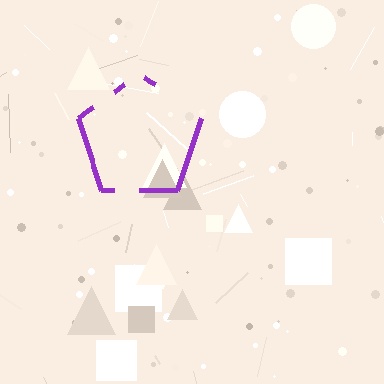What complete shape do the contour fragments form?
The contour fragments form a pentagon.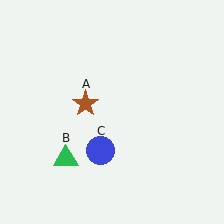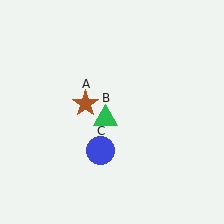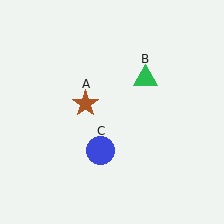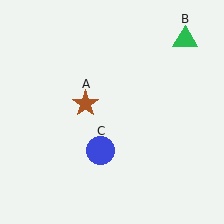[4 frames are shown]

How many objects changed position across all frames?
1 object changed position: green triangle (object B).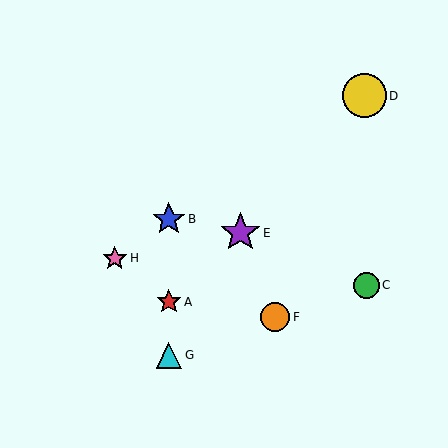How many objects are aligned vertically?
3 objects (A, B, G) are aligned vertically.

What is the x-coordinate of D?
Object D is at x≈364.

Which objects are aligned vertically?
Objects A, B, G are aligned vertically.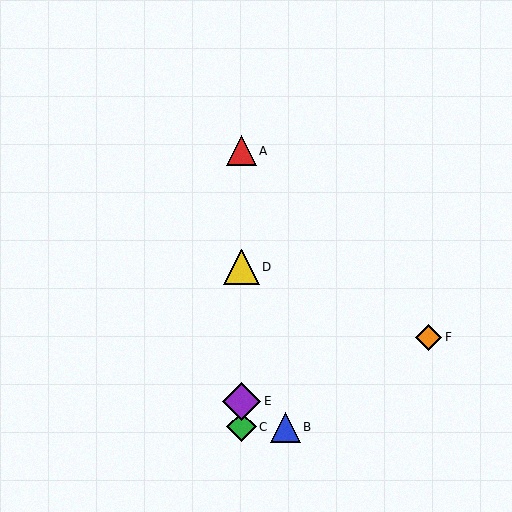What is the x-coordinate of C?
Object C is at x≈241.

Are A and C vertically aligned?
Yes, both are at x≈241.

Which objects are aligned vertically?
Objects A, C, D, E are aligned vertically.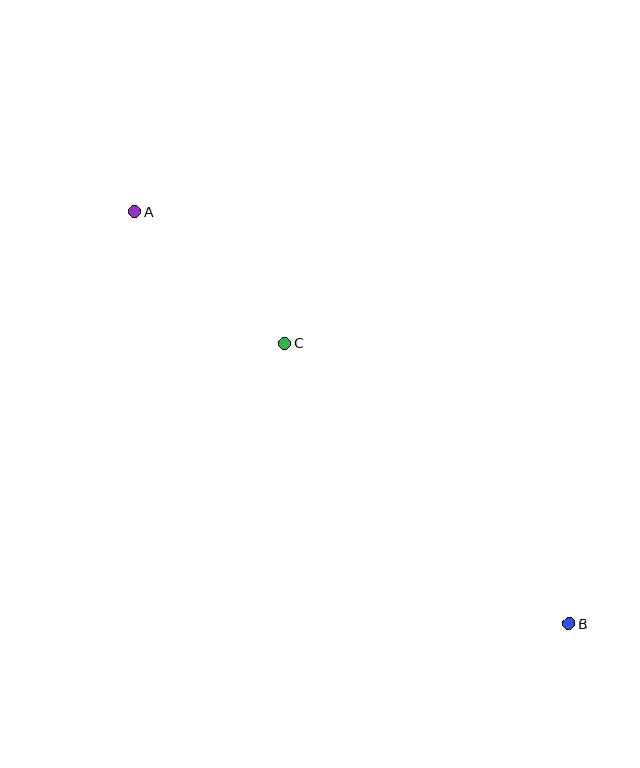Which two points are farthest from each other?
Points A and B are farthest from each other.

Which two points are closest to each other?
Points A and C are closest to each other.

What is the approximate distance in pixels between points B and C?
The distance between B and C is approximately 399 pixels.